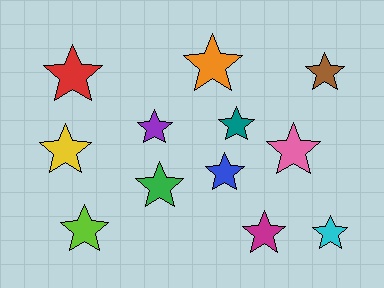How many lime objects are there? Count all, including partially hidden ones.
There is 1 lime object.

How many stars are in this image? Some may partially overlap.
There are 12 stars.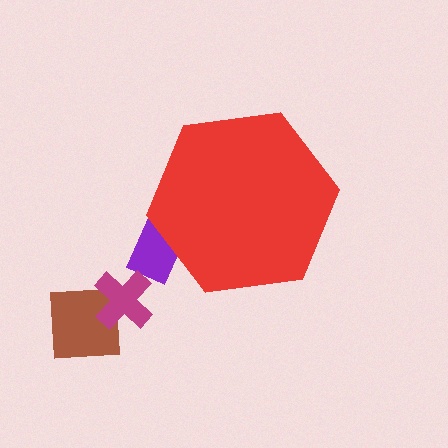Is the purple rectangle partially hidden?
Yes, the purple rectangle is partially hidden behind the red hexagon.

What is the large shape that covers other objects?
A red hexagon.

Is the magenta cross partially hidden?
No, the magenta cross is fully visible.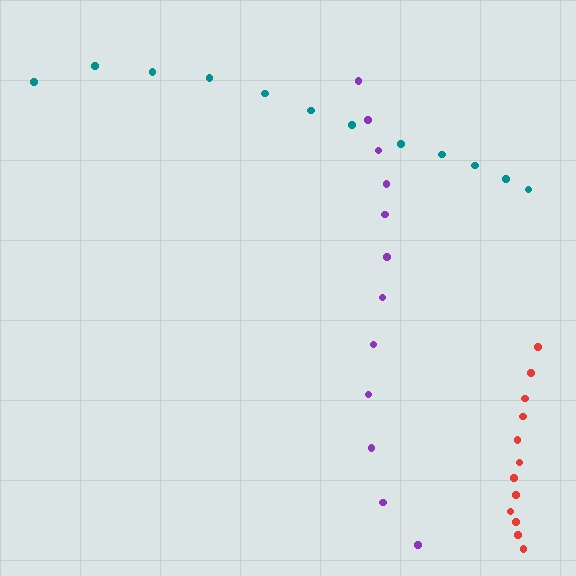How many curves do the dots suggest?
There are 3 distinct paths.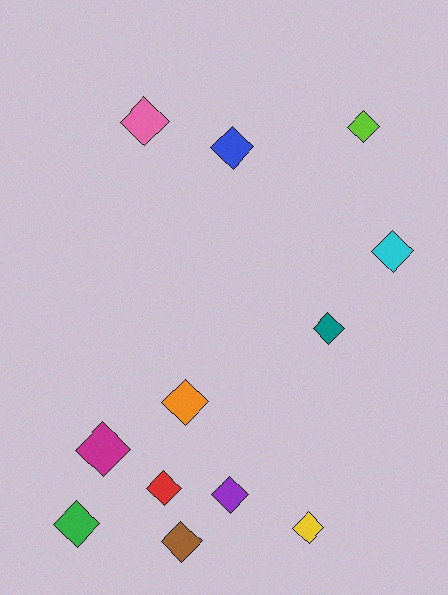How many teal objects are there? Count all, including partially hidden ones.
There is 1 teal object.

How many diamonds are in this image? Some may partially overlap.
There are 12 diamonds.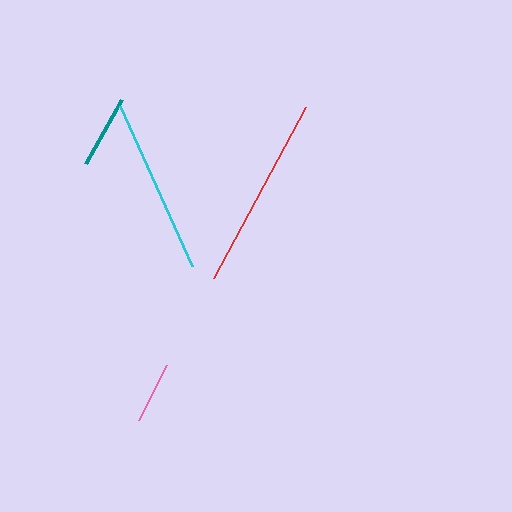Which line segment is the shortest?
The pink line is the shortest at approximately 62 pixels.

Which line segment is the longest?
The red line is the longest at approximately 193 pixels.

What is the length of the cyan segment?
The cyan segment is approximately 176 pixels long.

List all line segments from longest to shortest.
From longest to shortest: red, cyan, teal, pink.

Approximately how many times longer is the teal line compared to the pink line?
The teal line is approximately 1.2 times the length of the pink line.